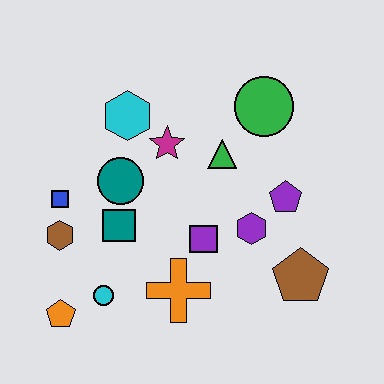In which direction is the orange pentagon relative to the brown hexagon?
The orange pentagon is below the brown hexagon.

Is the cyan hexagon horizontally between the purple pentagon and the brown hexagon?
Yes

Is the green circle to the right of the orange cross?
Yes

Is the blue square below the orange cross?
No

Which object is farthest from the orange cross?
The green circle is farthest from the orange cross.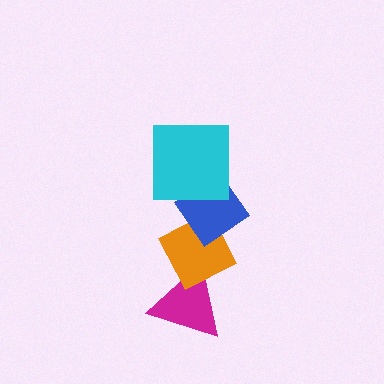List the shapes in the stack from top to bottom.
From top to bottom: the cyan square, the blue diamond, the orange diamond, the magenta triangle.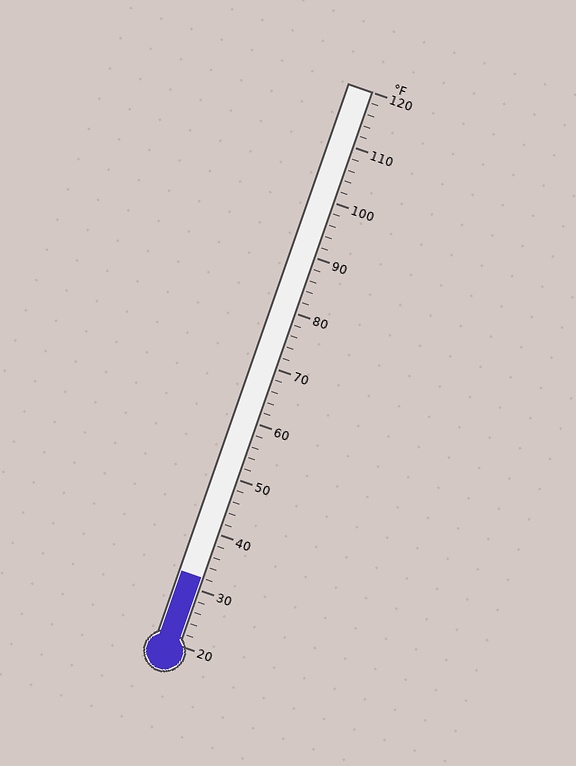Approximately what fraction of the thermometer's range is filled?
The thermometer is filled to approximately 10% of its range.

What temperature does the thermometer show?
The thermometer shows approximately 32°F.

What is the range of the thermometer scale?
The thermometer scale ranges from 20°F to 120°F.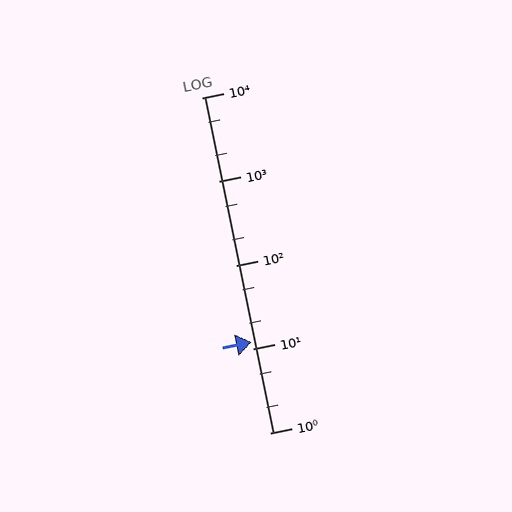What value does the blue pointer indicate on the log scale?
The pointer indicates approximately 12.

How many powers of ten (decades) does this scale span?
The scale spans 4 decades, from 1 to 10000.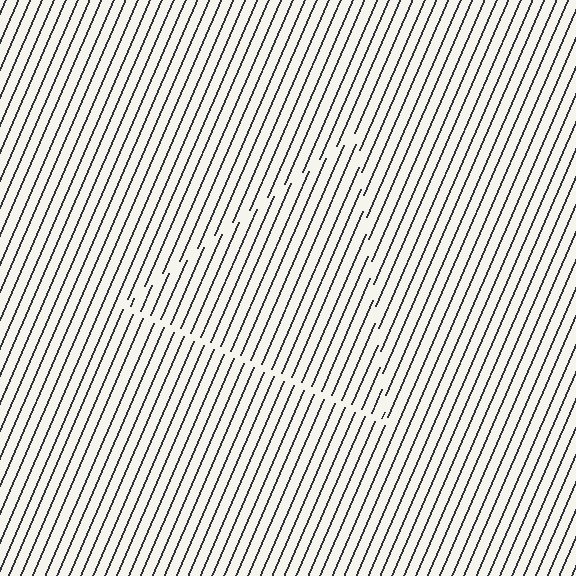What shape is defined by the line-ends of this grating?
An illusory triangle. The interior of the shape contains the same grating, shifted by half a period — the contour is defined by the phase discontinuity where line-ends from the inner and outer gratings abut.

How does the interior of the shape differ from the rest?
The interior of the shape contains the same grating, shifted by half a period — the contour is defined by the phase discontinuity where line-ends from the inner and outer gratings abut.